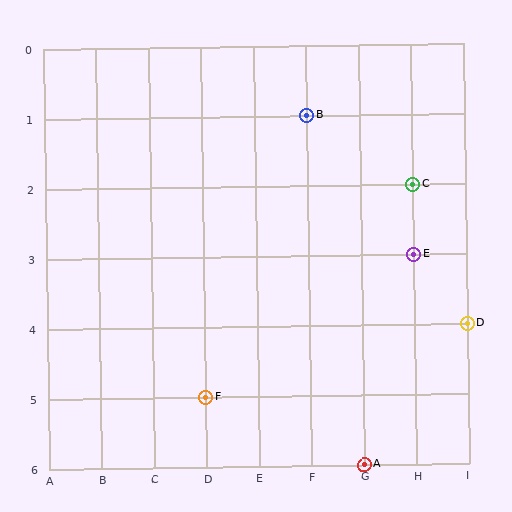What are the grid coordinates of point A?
Point A is at grid coordinates (G, 6).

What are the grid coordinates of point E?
Point E is at grid coordinates (H, 3).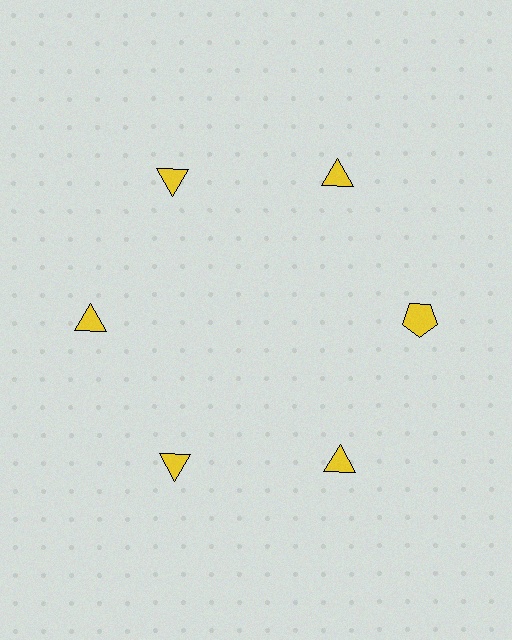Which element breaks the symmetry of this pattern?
The yellow pentagon at roughly the 3 o'clock position breaks the symmetry. All other shapes are yellow triangles.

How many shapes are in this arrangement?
There are 6 shapes arranged in a ring pattern.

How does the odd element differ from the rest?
It has a different shape: pentagon instead of triangle.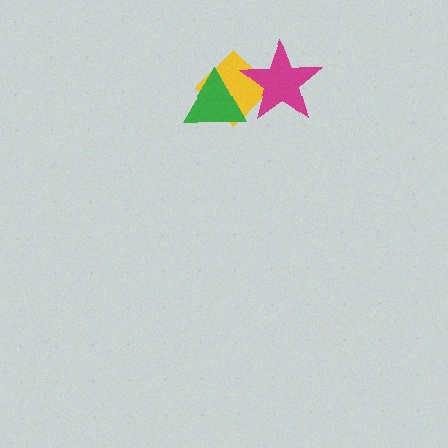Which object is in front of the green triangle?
The magenta star is in front of the green triangle.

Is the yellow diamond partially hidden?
Yes, it is partially covered by another shape.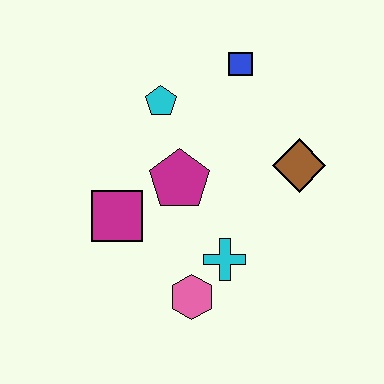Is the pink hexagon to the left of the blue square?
Yes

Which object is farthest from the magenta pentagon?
The blue square is farthest from the magenta pentagon.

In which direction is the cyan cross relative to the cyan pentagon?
The cyan cross is below the cyan pentagon.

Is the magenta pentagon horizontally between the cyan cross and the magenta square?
Yes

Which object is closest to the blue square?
The cyan pentagon is closest to the blue square.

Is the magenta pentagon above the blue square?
No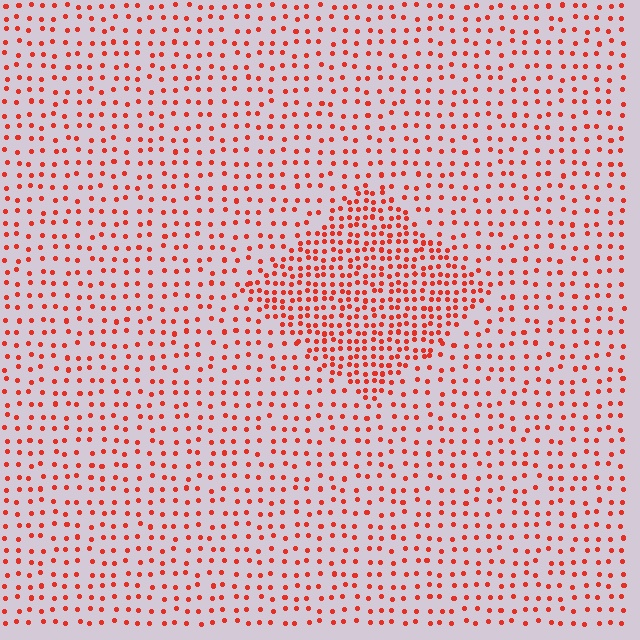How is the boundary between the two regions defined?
The boundary is defined by a change in element density (approximately 2.2x ratio). All elements are the same color, size, and shape.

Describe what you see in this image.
The image contains small red elements arranged at two different densities. A diamond-shaped region is visible where the elements are more densely packed than the surrounding area.